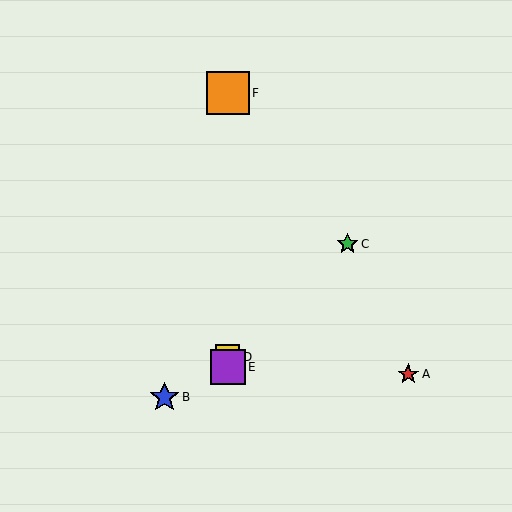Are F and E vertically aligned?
Yes, both are at x≈228.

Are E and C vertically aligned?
No, E is at x≈228 and C is at x≈347.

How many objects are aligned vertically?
3 objects (D, E, F) are aligned vertically.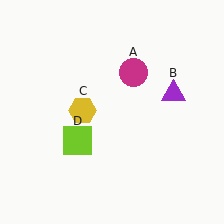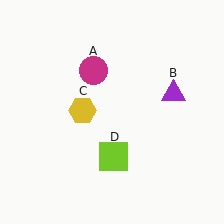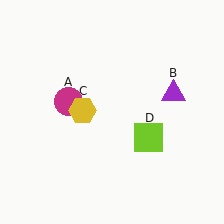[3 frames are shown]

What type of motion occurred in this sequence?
The magenta circle (object A), lime square (object D) rotated counterclockwise around the center of the scene.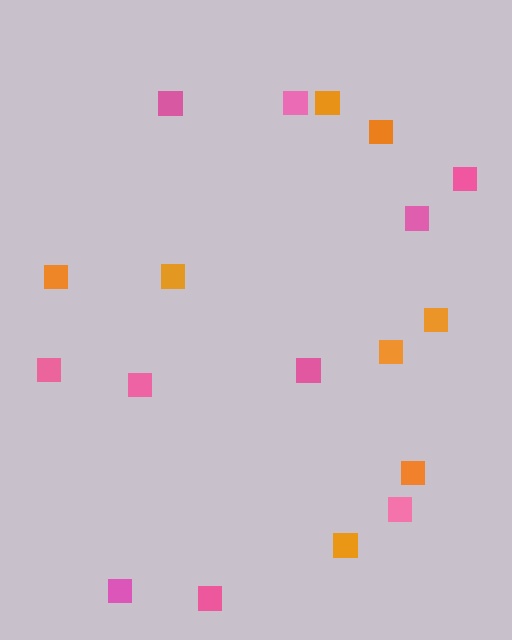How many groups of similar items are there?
There are 2 groups: one group of orange squares (8) and one group of pink squares (10).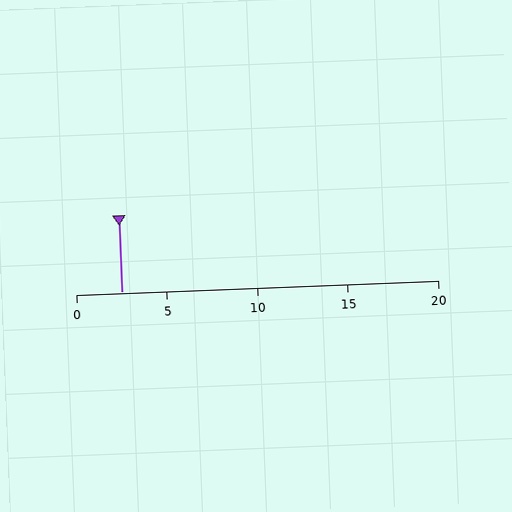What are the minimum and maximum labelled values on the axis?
The axis runs from 0 to 20.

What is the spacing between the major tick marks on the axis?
The major ticks are spaced 5 apart.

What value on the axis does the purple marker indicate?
The marker indicates approximately 2.5.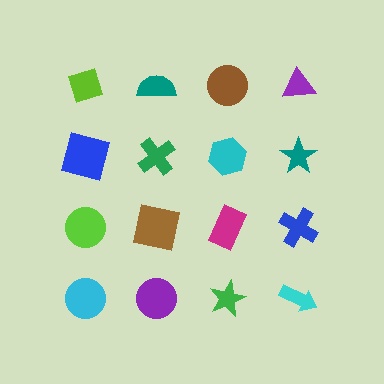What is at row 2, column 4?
A teal star.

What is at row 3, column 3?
A magenta rectangle.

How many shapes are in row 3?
4 shapes.